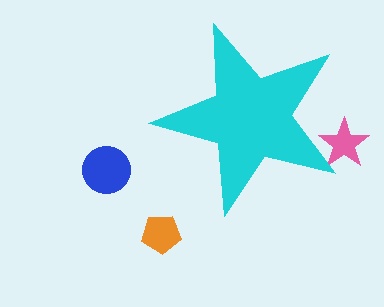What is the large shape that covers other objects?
A cyan star.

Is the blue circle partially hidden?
No, the blue circle is fully visible.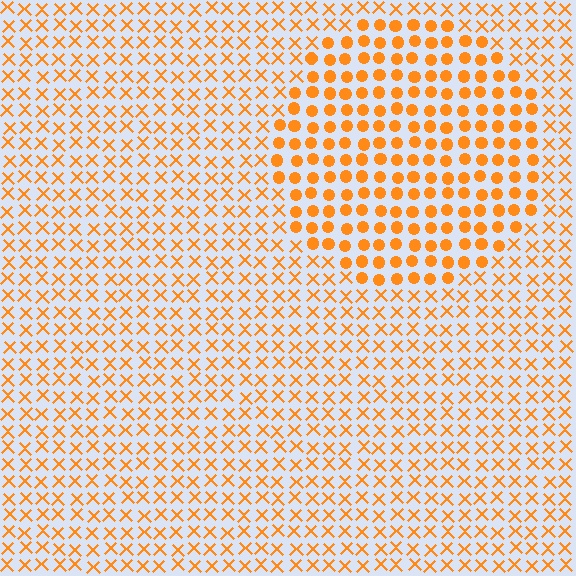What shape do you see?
I see a circle.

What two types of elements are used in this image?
The image uses circles inside the circle region and X marks outside it.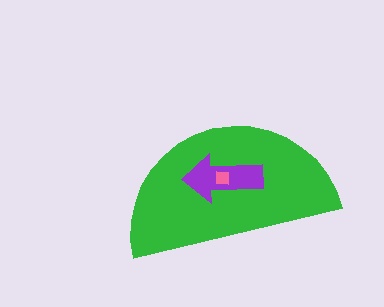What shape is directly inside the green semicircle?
The purple arrow.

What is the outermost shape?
The green semicircle.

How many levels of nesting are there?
3.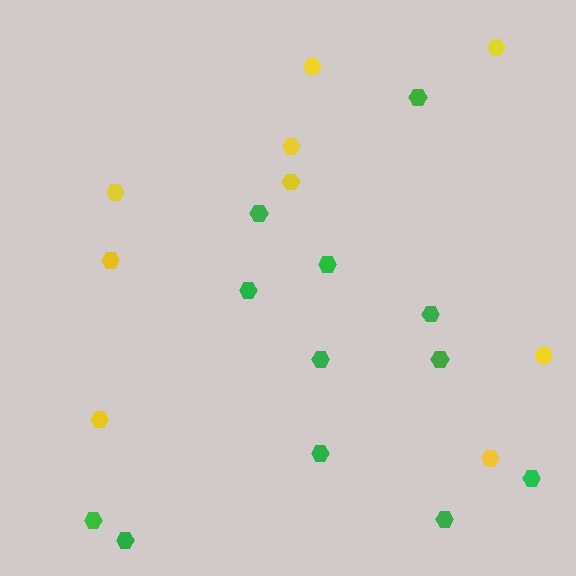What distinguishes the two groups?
There are 2 groups: one group of green hexagons (12) and one group of yellow hexagons (9).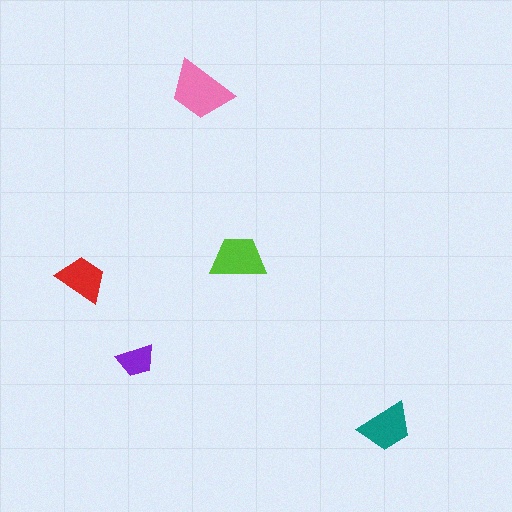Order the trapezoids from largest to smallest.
the pink one, the lime one, the teal one, the red one, the purple one.